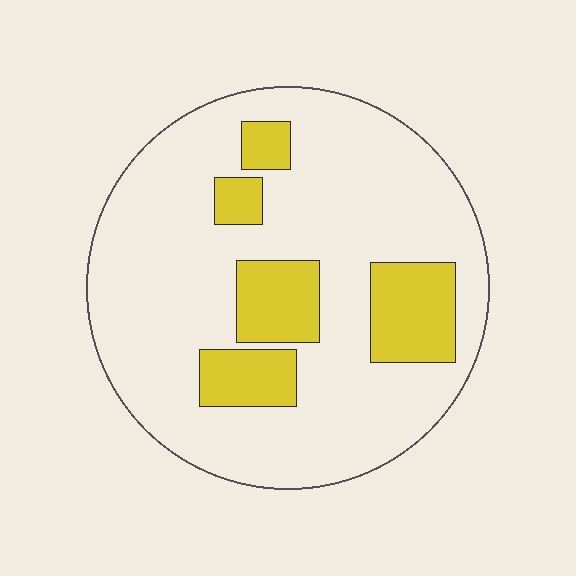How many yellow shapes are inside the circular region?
5.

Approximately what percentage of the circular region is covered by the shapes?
Approximately 20%.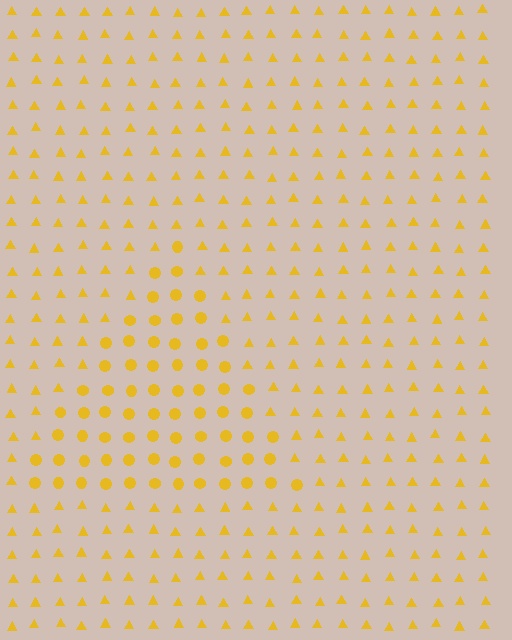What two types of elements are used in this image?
The image uses circles inside the triangle region and triangles outside it.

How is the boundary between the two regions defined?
The boundary is defined by a change in element shape: circles inside vs. triangles outside. All elements share the same color and spacing.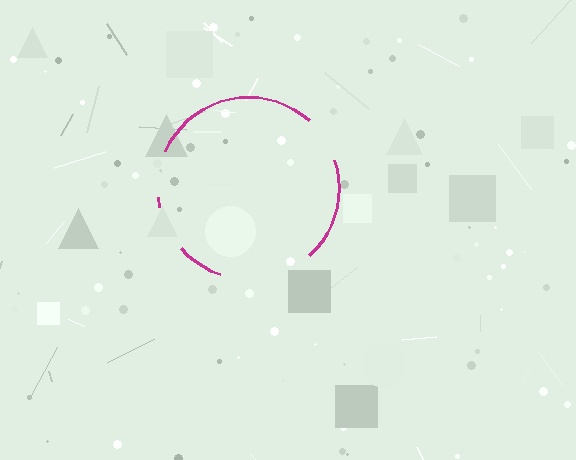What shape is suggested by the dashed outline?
The dashed outline suggests a circle.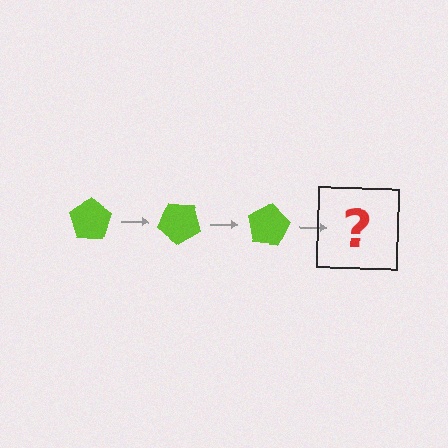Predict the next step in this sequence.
The next step is a lime pentagon rotated 120 degrees.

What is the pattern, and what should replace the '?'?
The pattern is that the pentagon rotates 40 degrees each step. The '?' should be a lime pentagon rotated 120 degrees.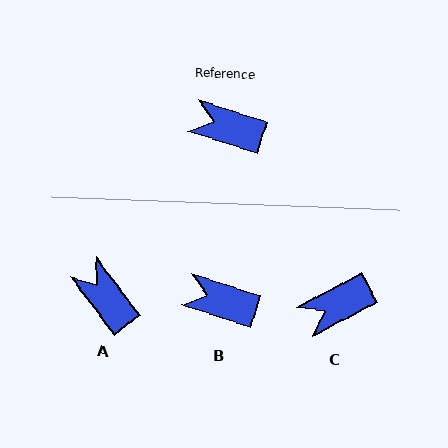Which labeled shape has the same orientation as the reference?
B.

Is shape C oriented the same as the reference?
No, it is off by about 46 degrees.